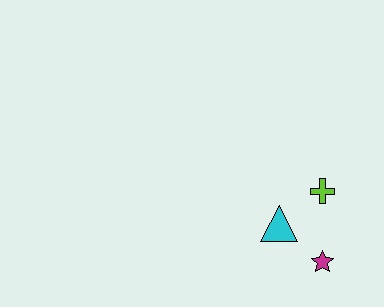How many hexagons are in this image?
There are no hexagons.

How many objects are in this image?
There are 3 objects.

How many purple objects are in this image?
There are no purple objects.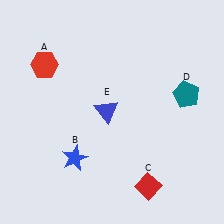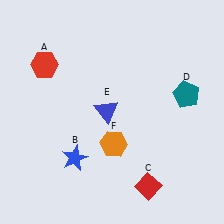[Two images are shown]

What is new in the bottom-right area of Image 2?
An orange hexagon (F) was added in the bottom-right area of Image 2.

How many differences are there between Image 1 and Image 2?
There is 1 difference between the two images.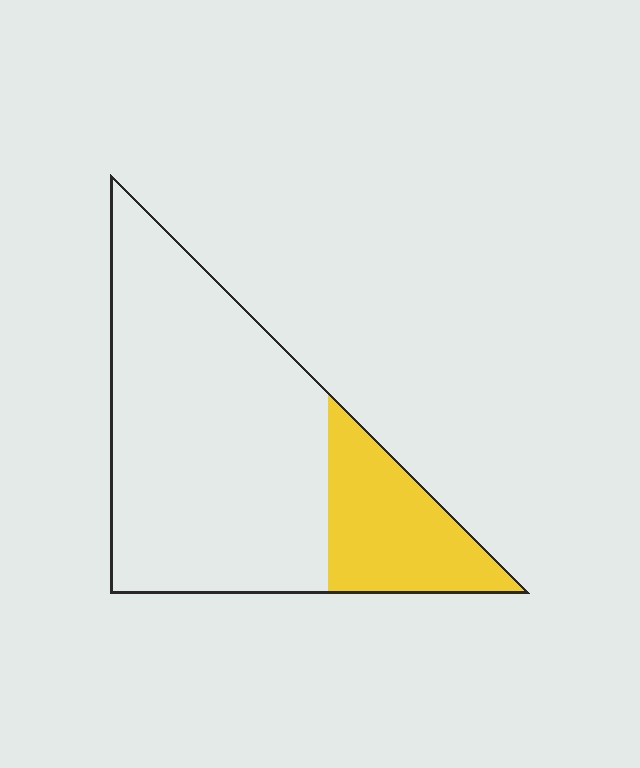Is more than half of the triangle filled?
No.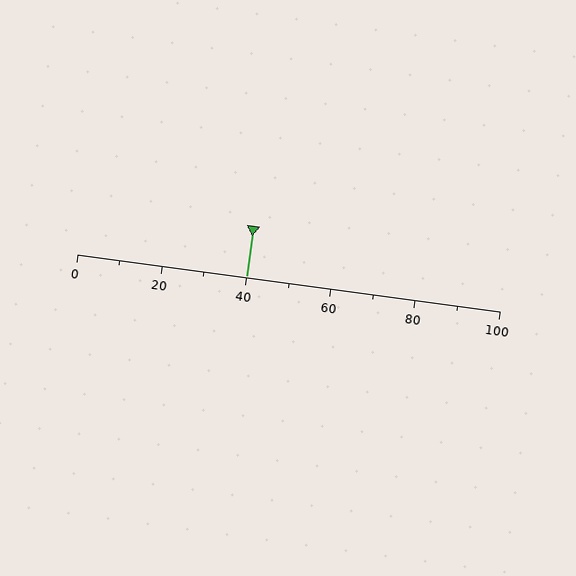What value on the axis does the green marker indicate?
The marker indicates approximately 40.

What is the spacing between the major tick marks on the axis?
The major ticks are spaced 20 apart.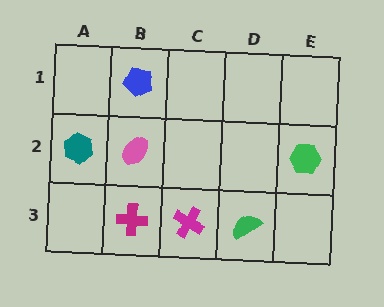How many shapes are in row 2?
3 shapes.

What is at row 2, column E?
A green hexagon.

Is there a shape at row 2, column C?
No, that cell is empty.